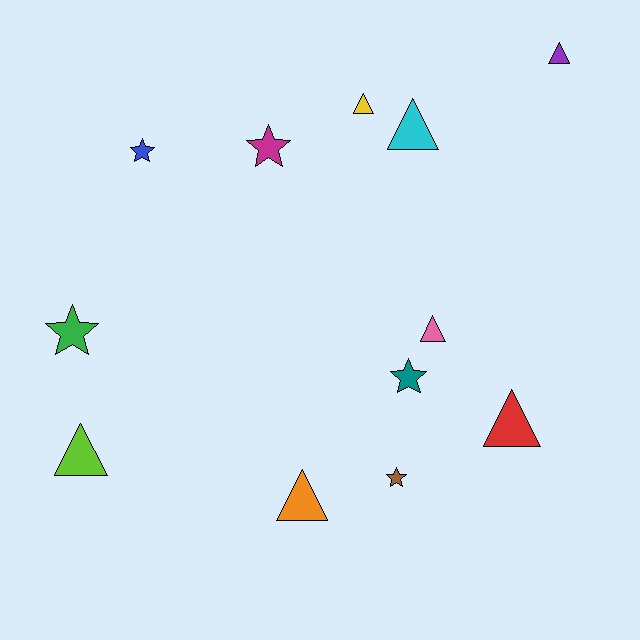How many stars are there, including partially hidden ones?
There are 5 stars.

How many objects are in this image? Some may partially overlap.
There are 12 objects.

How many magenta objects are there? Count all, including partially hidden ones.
There is 1 magenta object.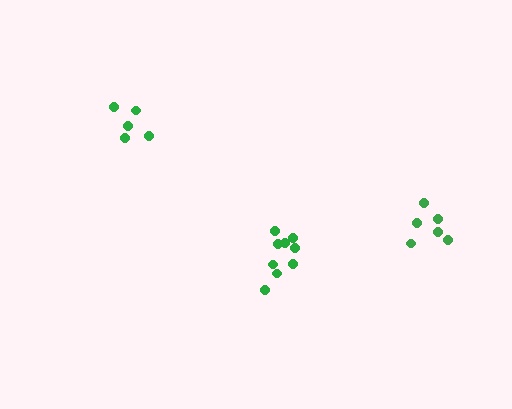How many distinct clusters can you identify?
There are 3 distinct clusters.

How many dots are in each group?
Group 1: 6 dots, Group 2: 9 dots, Group 3: 5 dots (20 total).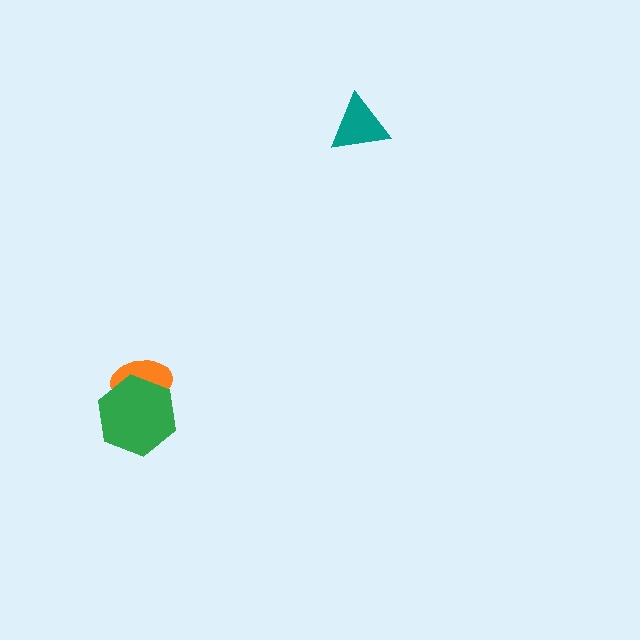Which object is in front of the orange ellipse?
The green hexagon is in front of the orange ellipse.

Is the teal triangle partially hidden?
No, no other shape covers it.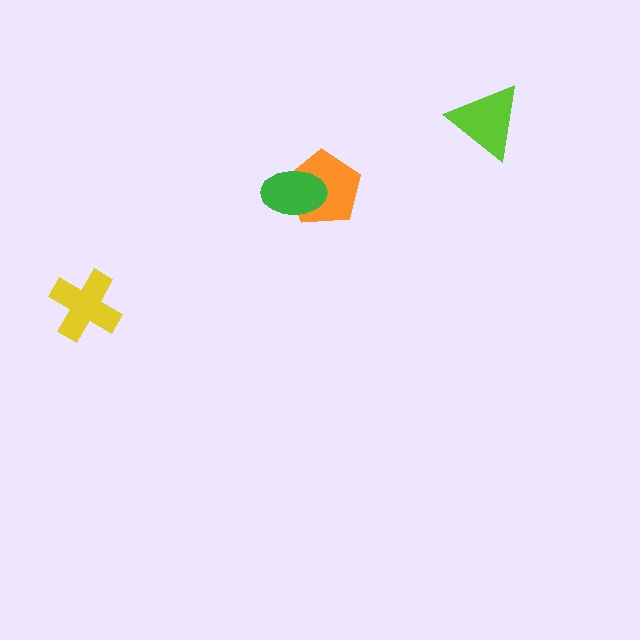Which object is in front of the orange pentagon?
The green ellipse is in front of the orange pentagon.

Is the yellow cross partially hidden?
No, no other shape covers it.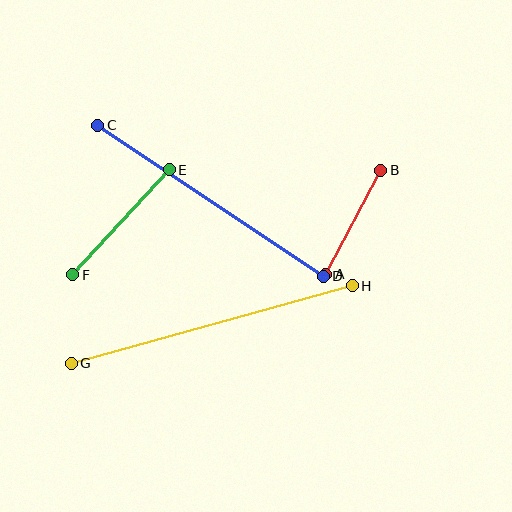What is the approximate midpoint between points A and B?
The midpoint is at approximately (353, 222) pixels.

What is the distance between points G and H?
The distance is approximately 291 pixels.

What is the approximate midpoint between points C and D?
The midpoint is at approximately (210, 201) pixels.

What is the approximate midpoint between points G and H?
The midpoint is at approximately (212, 324) pixels.